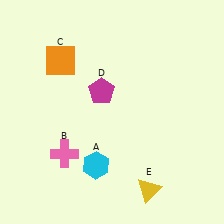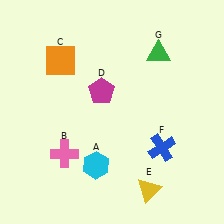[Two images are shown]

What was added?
A blue cross (F), a green triangle (G) were added in Image 2.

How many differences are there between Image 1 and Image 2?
There are 2 differences between the two images.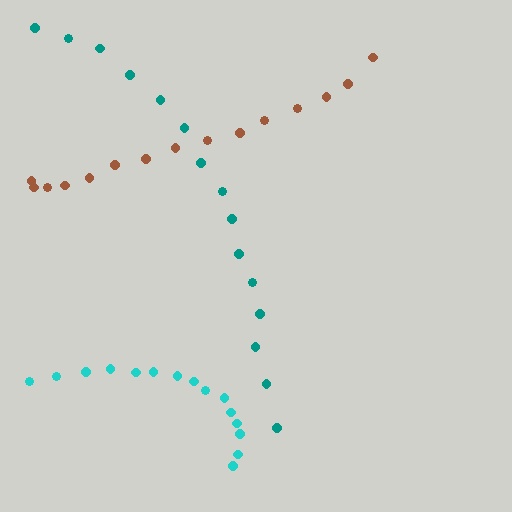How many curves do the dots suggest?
There are 3 distinct paths.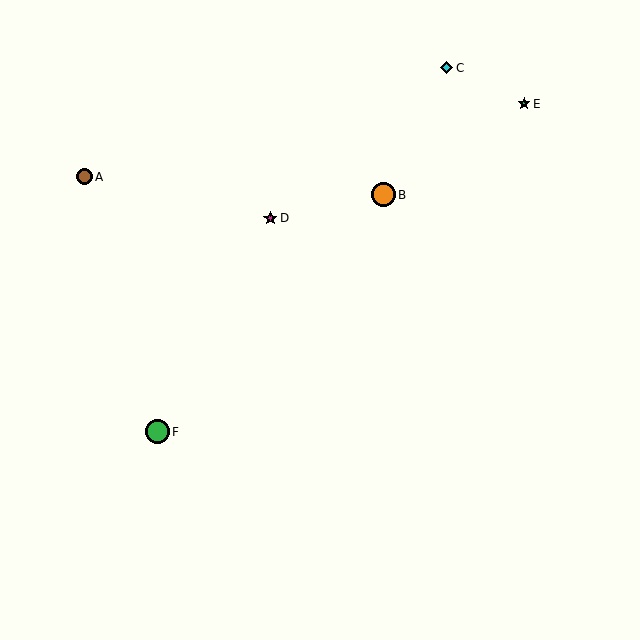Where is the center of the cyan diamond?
The center of the cyan diamond is at (446, 68).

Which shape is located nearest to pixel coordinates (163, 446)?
The green circle (labeled F) at (158, 432) is nearest to that location.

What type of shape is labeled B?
Shape B is an orange circle.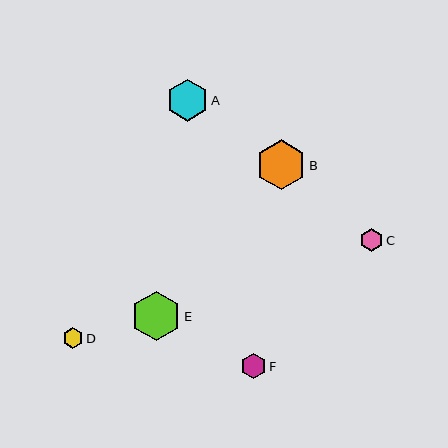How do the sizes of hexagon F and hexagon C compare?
Hexagon F and hexagon C are approximately the same size.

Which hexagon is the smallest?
Hexagon D is the smallest with a size of approximately 20 pixels.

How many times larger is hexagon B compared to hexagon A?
Hexagon B is approximately 1.2 times the size of hexagon A.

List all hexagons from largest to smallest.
From largest to smallest: B, E, A, F, C, D.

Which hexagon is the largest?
Hexagon B is the largest with a size of approximately 50 pixels.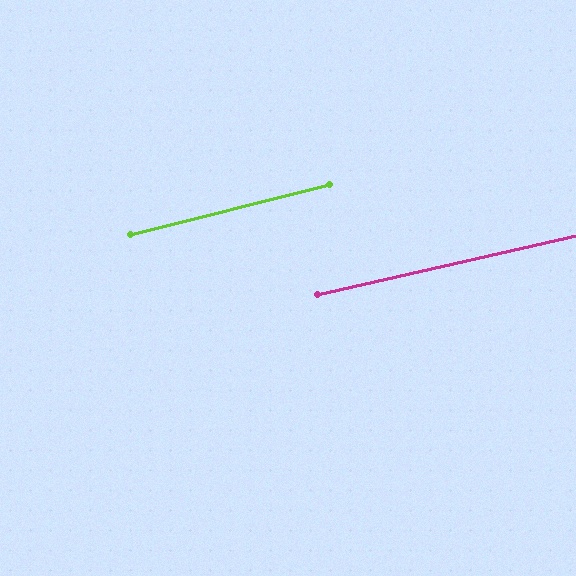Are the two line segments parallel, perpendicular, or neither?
Parallel — their directions differ by only 1.3°.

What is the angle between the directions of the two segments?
Approximately 1 degree.